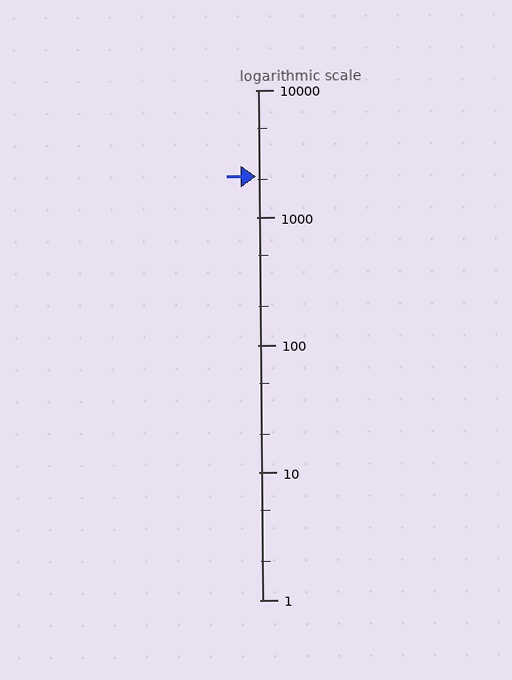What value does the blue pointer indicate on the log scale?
The pointer indicates approximately 2100.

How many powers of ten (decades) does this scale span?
The scale spans 4 decades, from 1 to 10000.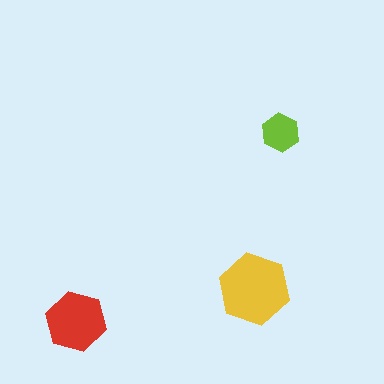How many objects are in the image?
There are 3 objects in the image.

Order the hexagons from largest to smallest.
the yellow one, the red one, the lime one.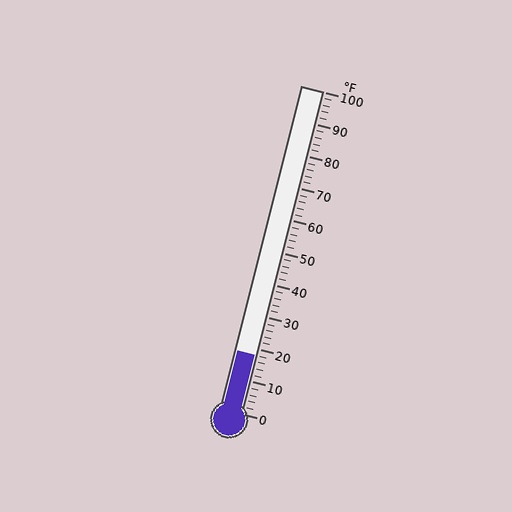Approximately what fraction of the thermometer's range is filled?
The thermometer is filled to approximately 20% of its range.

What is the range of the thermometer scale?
The thermometer scale ranges from 0°F to 100°F.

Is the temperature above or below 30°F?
The temperature is below 30°F.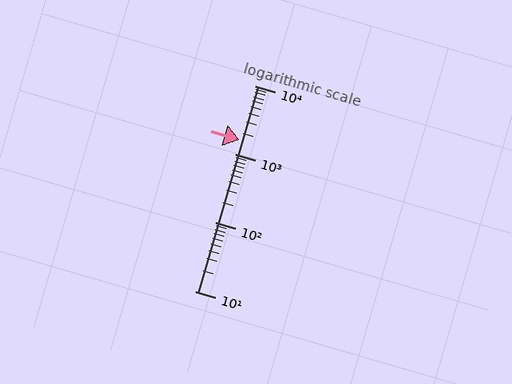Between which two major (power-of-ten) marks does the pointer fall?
The pointer is between 1000 and 10000.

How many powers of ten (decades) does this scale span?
The scale spans 3 decades, from 10 to 10000.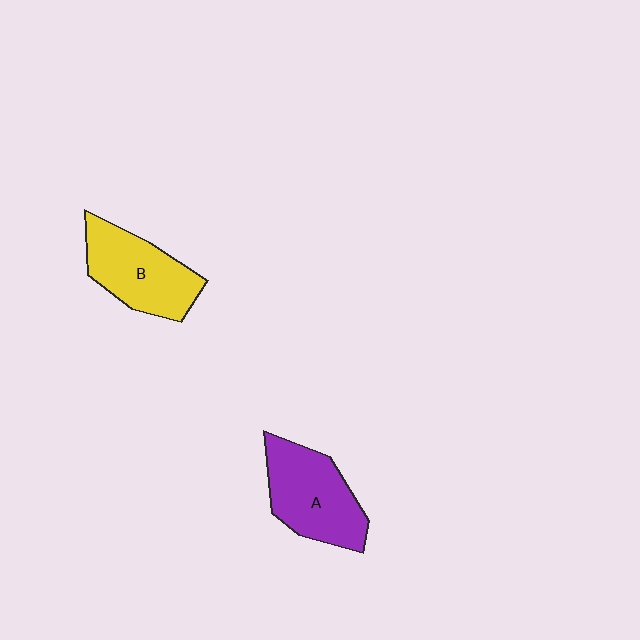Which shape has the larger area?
Shape A (purple).